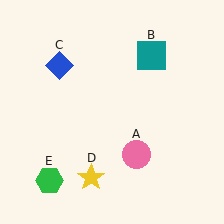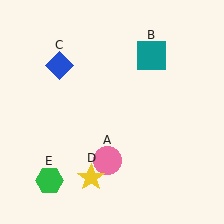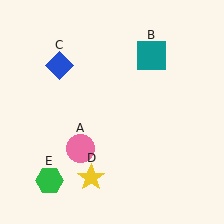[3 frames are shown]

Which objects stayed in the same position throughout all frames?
Teal square (object B) and blue diamond (object C) and yellow star (object D) and green hexagon (object E) remained stationary.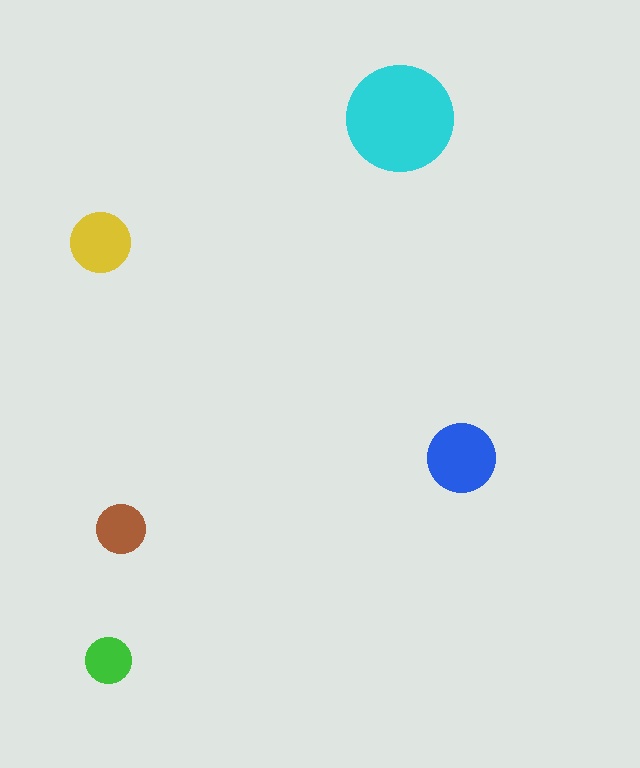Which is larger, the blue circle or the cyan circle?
The cyan one.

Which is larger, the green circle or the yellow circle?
The yellow one.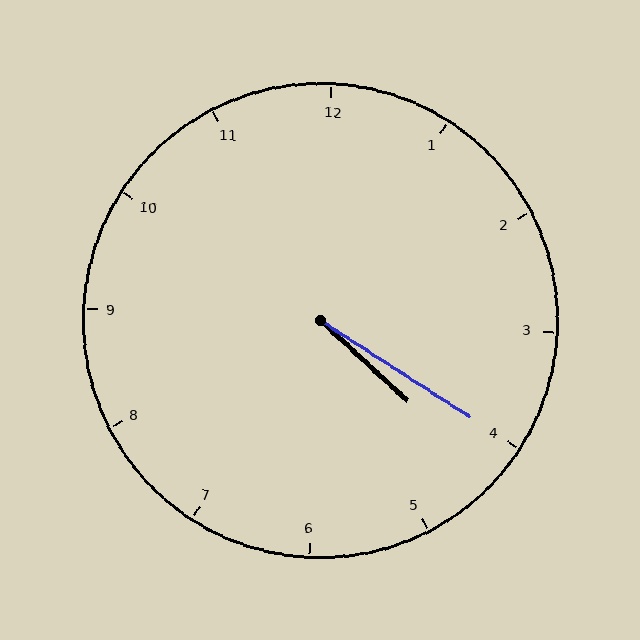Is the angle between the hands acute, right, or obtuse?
It is acute.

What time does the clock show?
4:20.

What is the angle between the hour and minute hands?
Approximately 10 degrees.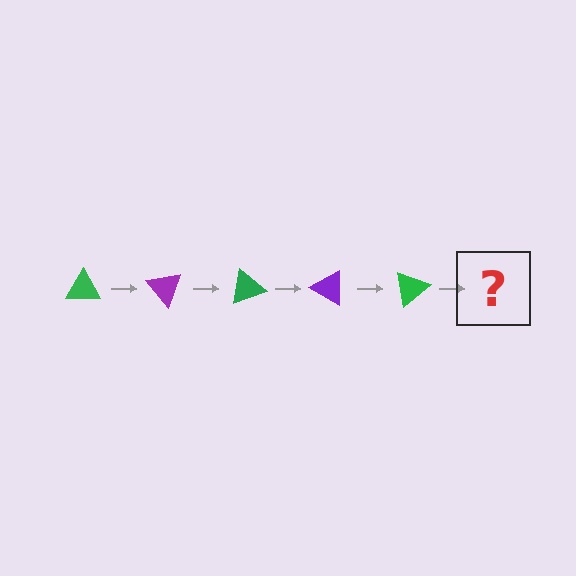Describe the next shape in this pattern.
It should be a purple triangle, rotated 250 degrees from the start.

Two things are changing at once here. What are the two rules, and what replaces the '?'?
The two rules are that it rotates 50 degrees each step and the color cycles through green and purple. The '?' should be a purple triangle, rotated 250 degrees from the start.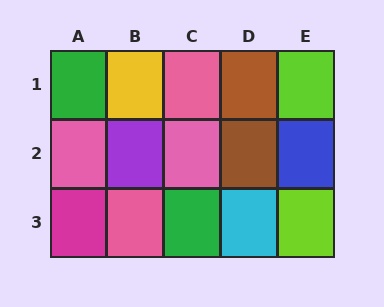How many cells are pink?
4 cells are pink.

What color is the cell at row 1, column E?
Lime.